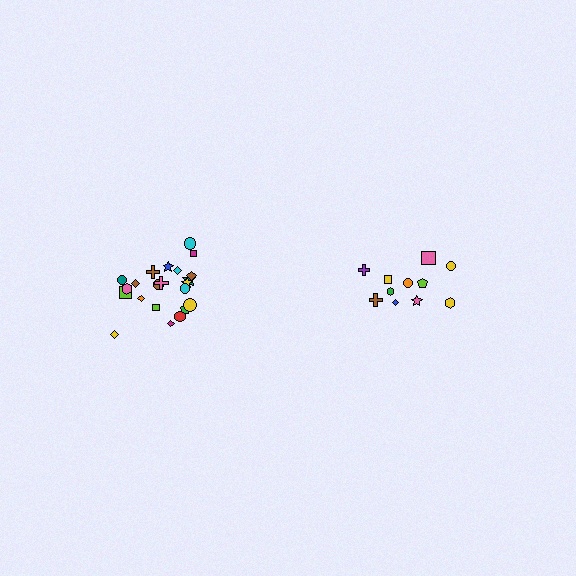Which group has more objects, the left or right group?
The left group.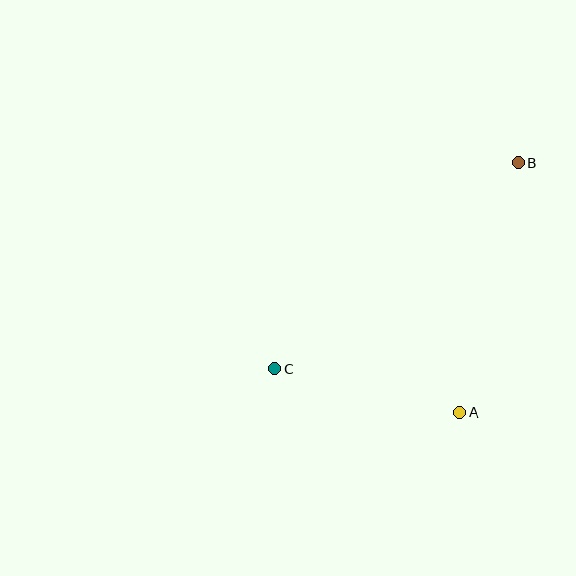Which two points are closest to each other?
Points A and C are closest to each other.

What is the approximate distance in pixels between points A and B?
The distance between A and B is approximately 257 pixels.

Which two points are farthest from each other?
Points B and C are farthest from each other.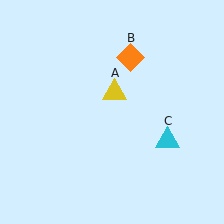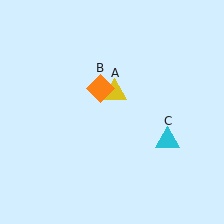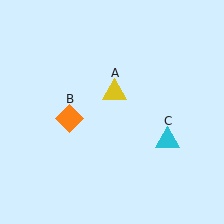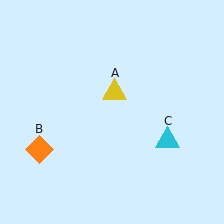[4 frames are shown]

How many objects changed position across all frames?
1 object changed position: orange diamond (object B).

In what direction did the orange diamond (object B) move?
The orange diamond (object B) moved down and to the left.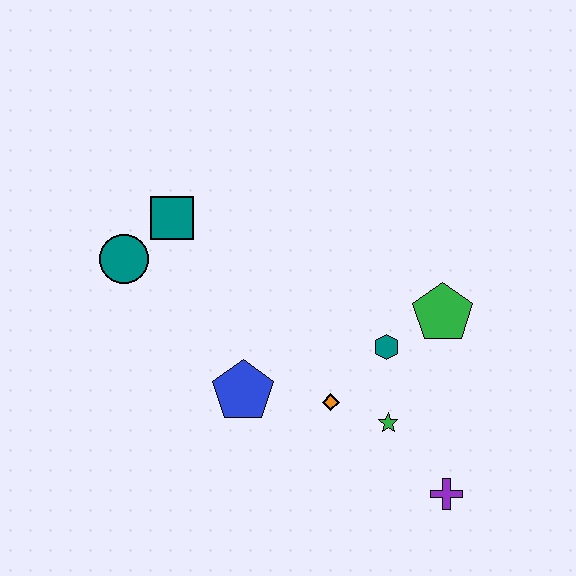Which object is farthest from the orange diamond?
The teal circle is farthest from the orange diamond.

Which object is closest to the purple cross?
The green star is closest to the purple cross.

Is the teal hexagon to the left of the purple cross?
Yes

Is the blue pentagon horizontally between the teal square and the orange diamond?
Yes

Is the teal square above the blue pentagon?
Yes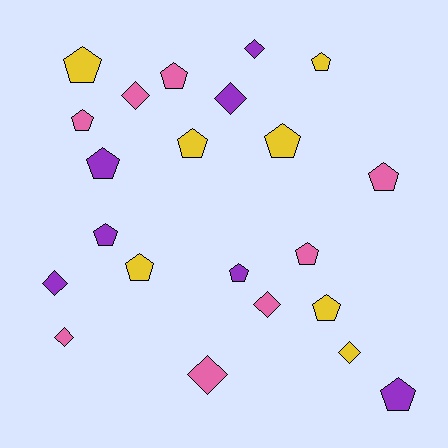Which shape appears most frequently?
Pentagon, with 14 objects.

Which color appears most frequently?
Pink, with 8 objects.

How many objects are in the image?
There are 22 objects.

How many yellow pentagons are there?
There are 6 yellow pentagons.